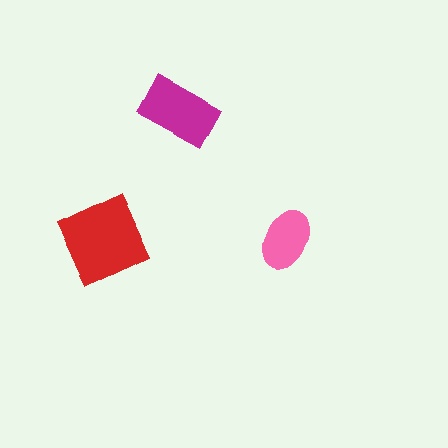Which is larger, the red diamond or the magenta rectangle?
The red diamond.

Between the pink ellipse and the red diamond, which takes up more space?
The red diamond.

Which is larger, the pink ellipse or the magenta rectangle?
The magenta rectangle.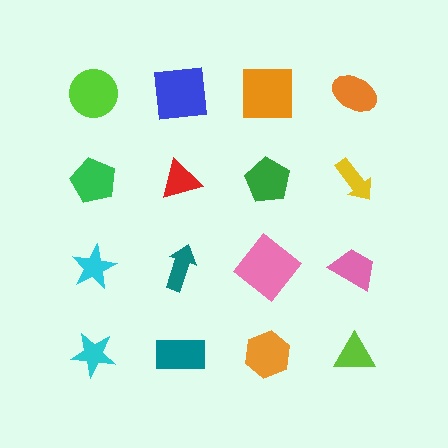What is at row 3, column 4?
A pink trapezoid.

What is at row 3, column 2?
A teal arrow.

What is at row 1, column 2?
A blue square.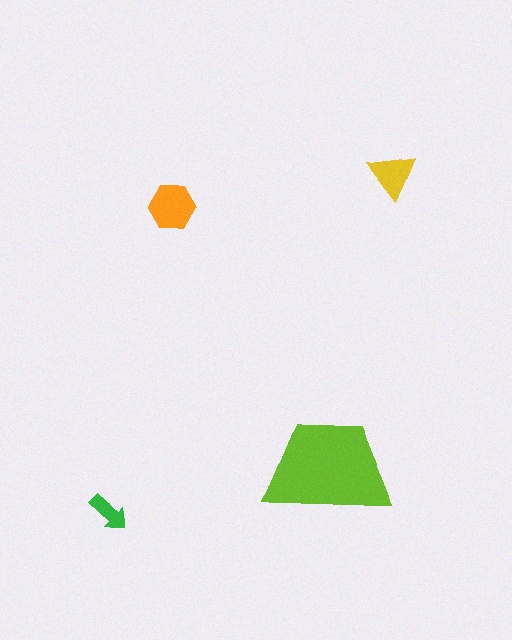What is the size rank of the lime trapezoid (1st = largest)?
1st.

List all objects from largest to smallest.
The lime trapezoid, the orange hexagon, the yellow triangle, the green arrow.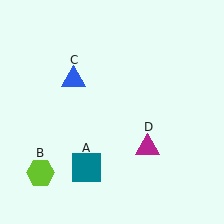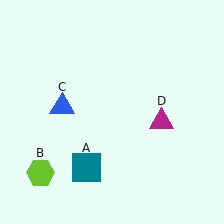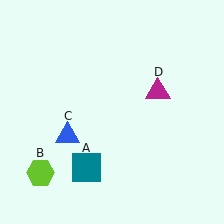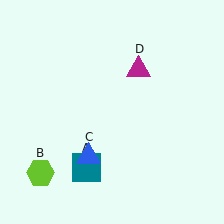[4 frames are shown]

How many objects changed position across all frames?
2 objects changed position: blue triangle (object C), magenta triangle (object D).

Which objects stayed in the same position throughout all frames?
Teal square (object A) and lime hexagon (object B) remained stationary.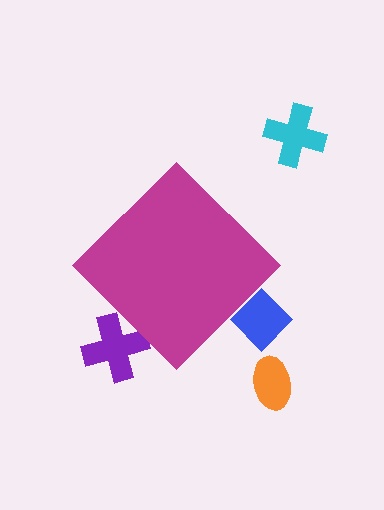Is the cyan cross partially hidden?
No, the cyan cross is fully visible.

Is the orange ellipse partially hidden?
No, the orange ellipse is fully visible.